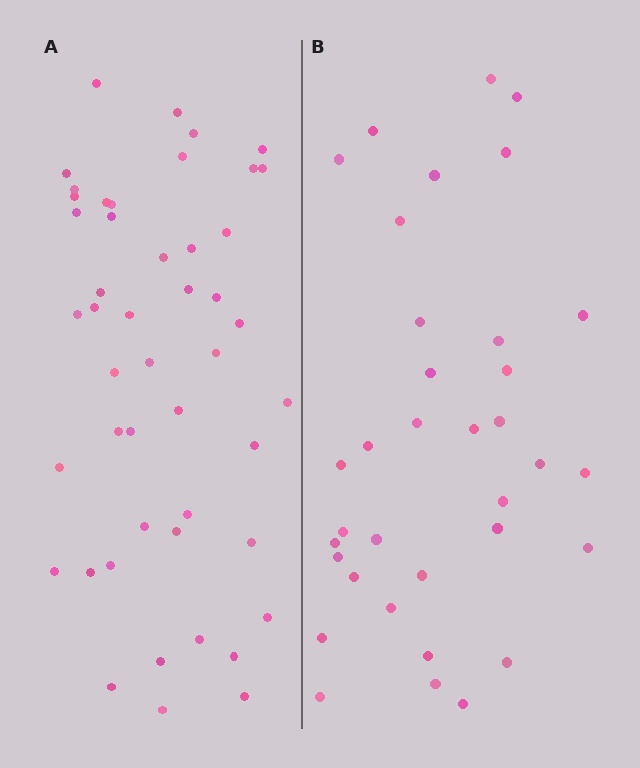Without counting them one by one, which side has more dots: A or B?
Region A (the left region) has more dots.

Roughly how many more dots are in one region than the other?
Region A has roughly 12 or so more dots than region B.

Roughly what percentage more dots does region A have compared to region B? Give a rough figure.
About 35% more.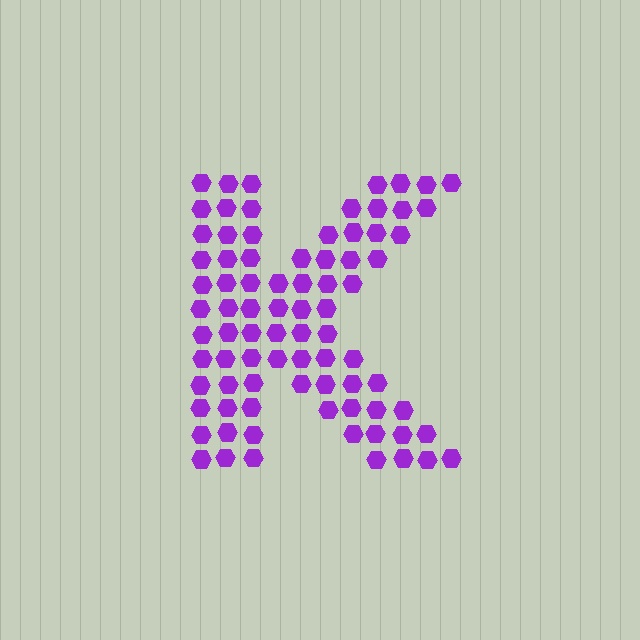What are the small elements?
The small elements are hexagons.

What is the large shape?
The large shape is the letter K.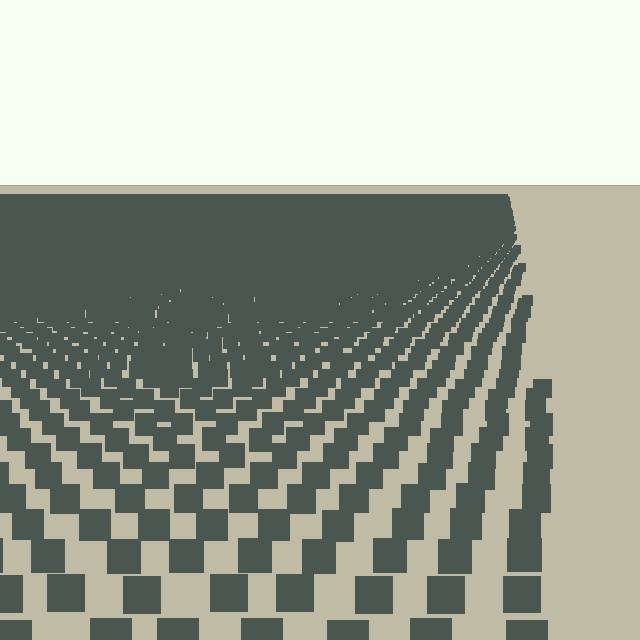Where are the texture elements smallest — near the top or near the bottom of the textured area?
Near the top.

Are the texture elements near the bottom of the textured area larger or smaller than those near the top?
Larger. Near the bottom, elements are closer to the viewer and appear at a bigger on-screen size.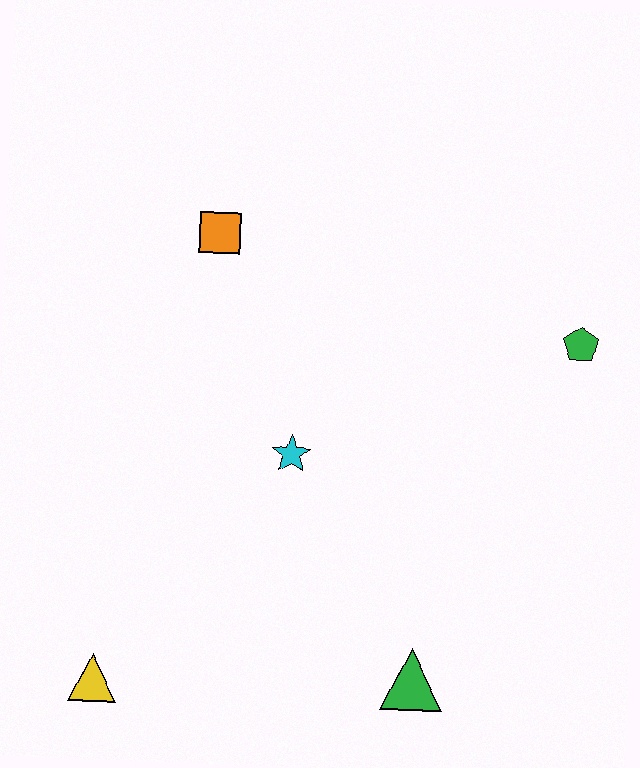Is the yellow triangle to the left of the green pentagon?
Yes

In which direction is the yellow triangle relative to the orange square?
The yellow triangle is below the orange square.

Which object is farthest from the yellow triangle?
The green pentagon is farthest from the yellow triangle.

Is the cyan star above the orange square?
No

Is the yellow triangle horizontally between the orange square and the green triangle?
No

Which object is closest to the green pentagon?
The cyan star is closest to the green pentagon.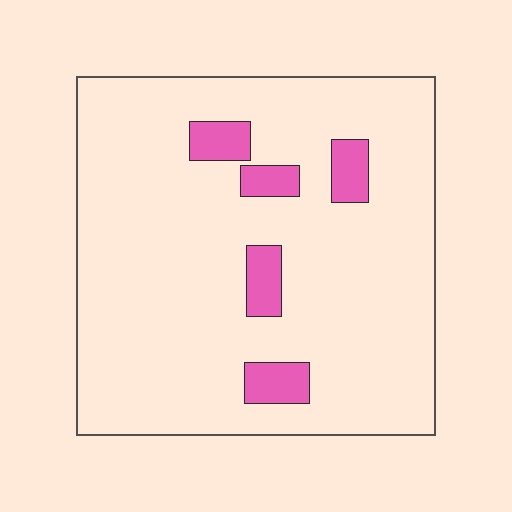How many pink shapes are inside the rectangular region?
5.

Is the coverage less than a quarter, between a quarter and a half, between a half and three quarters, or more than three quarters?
Less than a quarter.